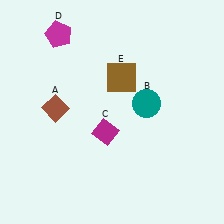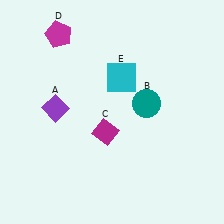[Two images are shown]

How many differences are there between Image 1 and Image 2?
There are 2 differences between the two images.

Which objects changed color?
A changed from brown to purple. E changed from brown to cyan.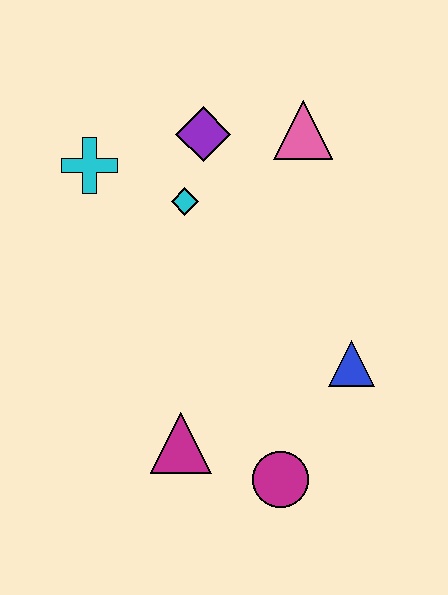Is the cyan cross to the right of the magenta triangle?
No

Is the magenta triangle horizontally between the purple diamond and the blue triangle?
No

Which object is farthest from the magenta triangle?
The pink triangle is farthest from the magenta triangle.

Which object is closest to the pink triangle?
The purple diamond is closest to the pink triangle.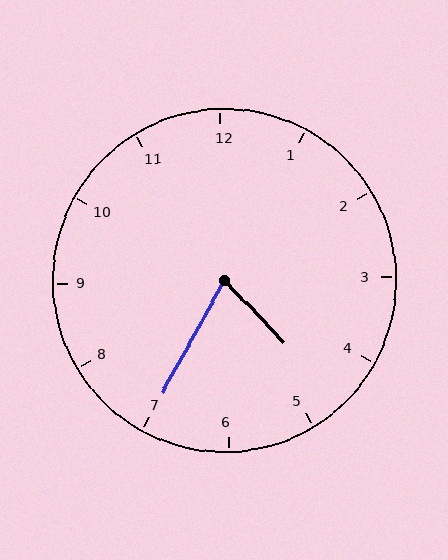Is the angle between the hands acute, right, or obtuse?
It is acute.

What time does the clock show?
4:35.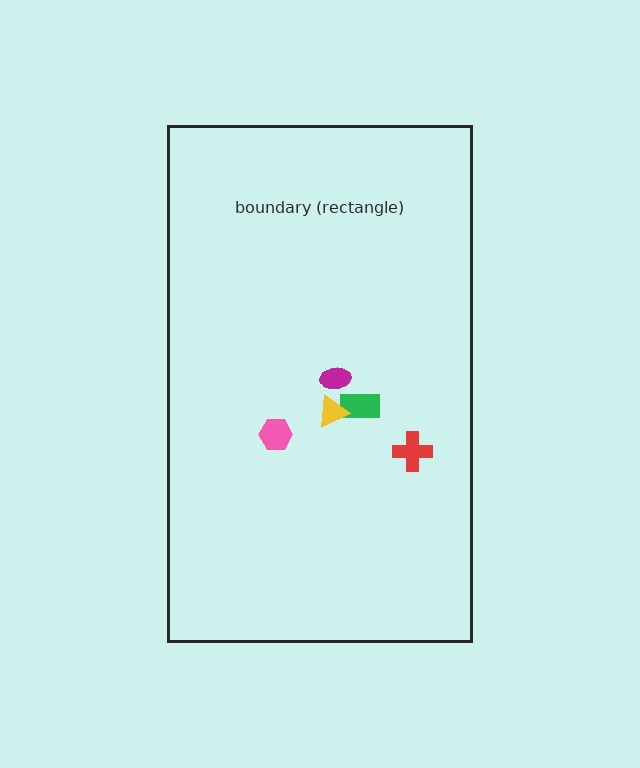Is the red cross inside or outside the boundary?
Inside.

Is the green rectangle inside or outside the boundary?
Inside.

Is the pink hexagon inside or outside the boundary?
Inside.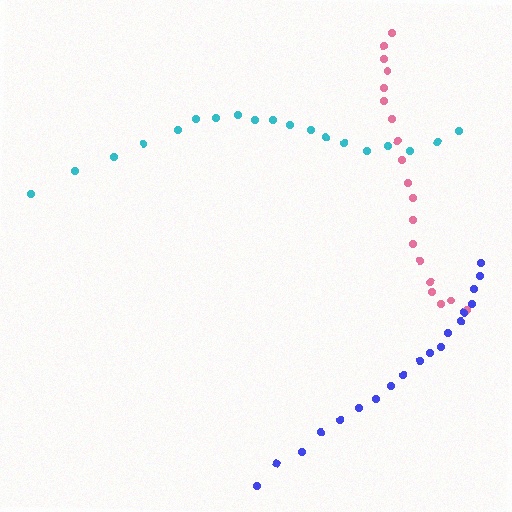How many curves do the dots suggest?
There are 3 distinct paths.